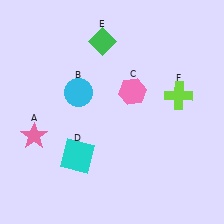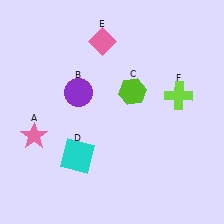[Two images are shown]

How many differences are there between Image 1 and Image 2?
There are 3 differences between the two images.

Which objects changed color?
B changed from cyan to purple. C changed from pink to lime. E changed from green to pink.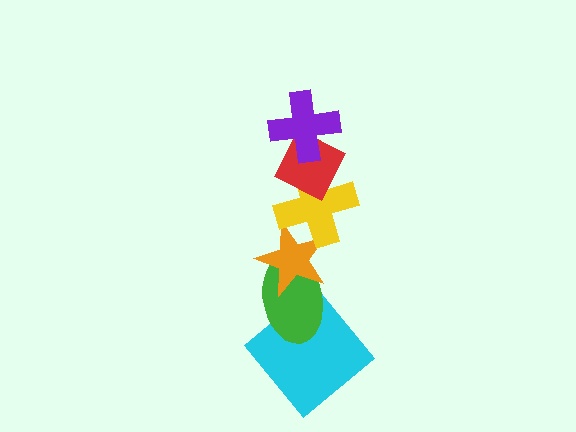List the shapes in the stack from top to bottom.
From top to bottom: the purple cross, the red diamond, the yellow cross, the orange star, the green ellipse, the cyan diamond.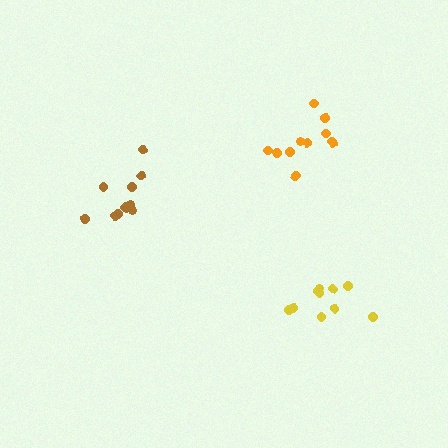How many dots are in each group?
Group 1: 10 dots, Group 2: 11 dots, Group 3: 11 dots (32 total).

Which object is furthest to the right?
The yellow cluster is rightmost.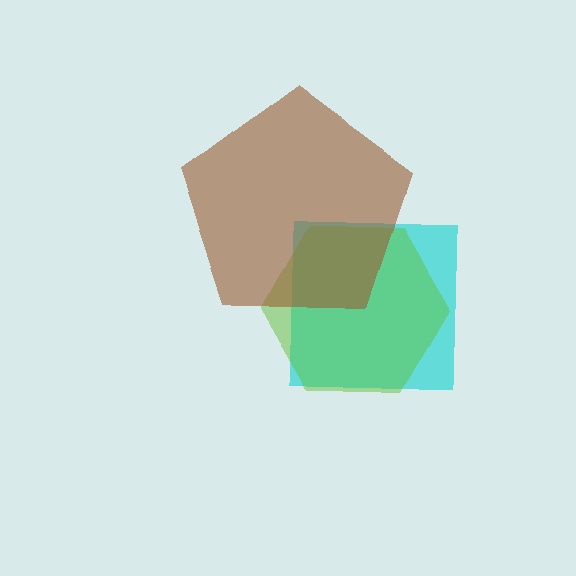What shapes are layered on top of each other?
The layered shapes are: a cyan square, a lime hexagon, a brown pentagon.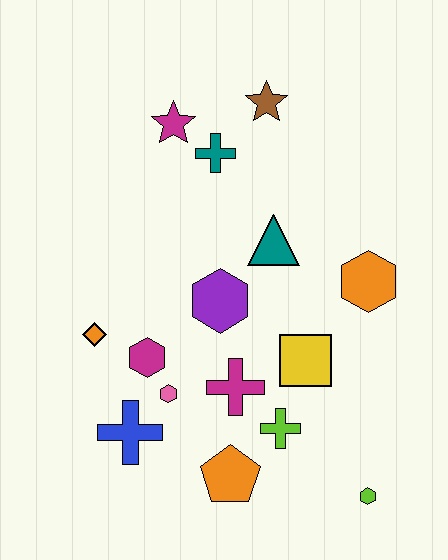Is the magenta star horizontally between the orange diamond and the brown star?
Yes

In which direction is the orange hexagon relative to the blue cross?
The orange hexagon is to the right of the blue cross.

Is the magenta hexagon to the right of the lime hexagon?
No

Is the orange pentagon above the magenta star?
No